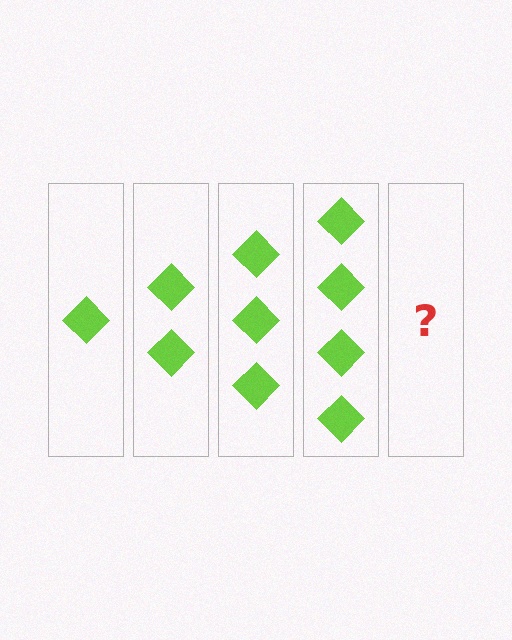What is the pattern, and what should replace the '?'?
The pattern is that each step adds one more diamond. The '?' should be 5 diamonds.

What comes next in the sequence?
The next element should be 5 diamonds.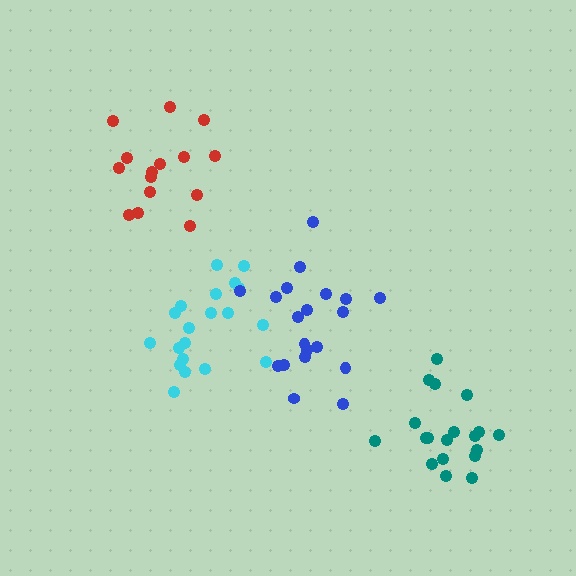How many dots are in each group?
Group 1: 20 dots, Group 2: 19 dots, Group 3: 20 dots, Group 4: 15 dots (74 total).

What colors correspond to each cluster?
The clusters are colored: cyan, teal, blue, red.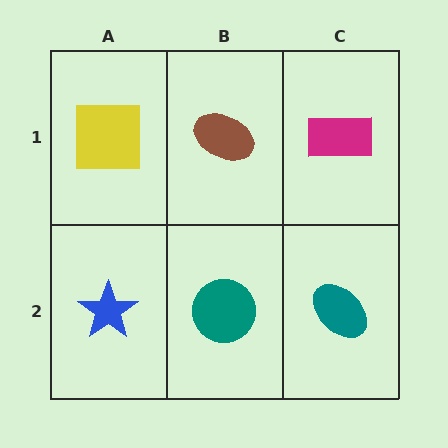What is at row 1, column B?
A brown ellipse.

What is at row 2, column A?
A blue star.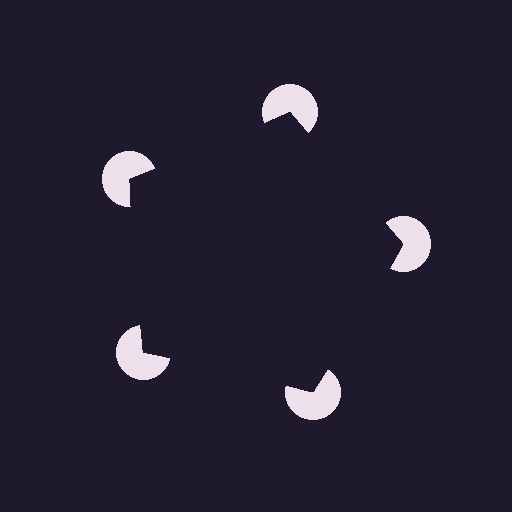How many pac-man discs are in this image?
There are 5 — one at each vertex of the illusory pentagon.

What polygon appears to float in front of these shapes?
An illusory pentagon — its edges are inferred from the aligned wedge cuts in the pac-man discs, not physically drawn.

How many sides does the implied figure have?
5 sides.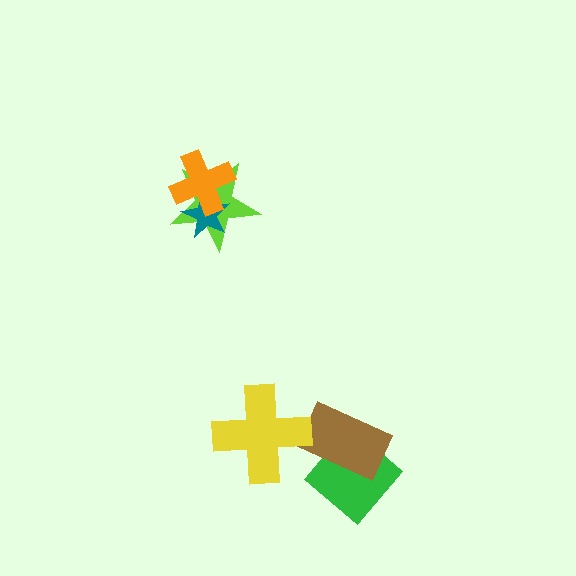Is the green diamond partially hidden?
Yes, it is partially covered by another shape.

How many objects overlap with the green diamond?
1 object overlaps with the green diamond.